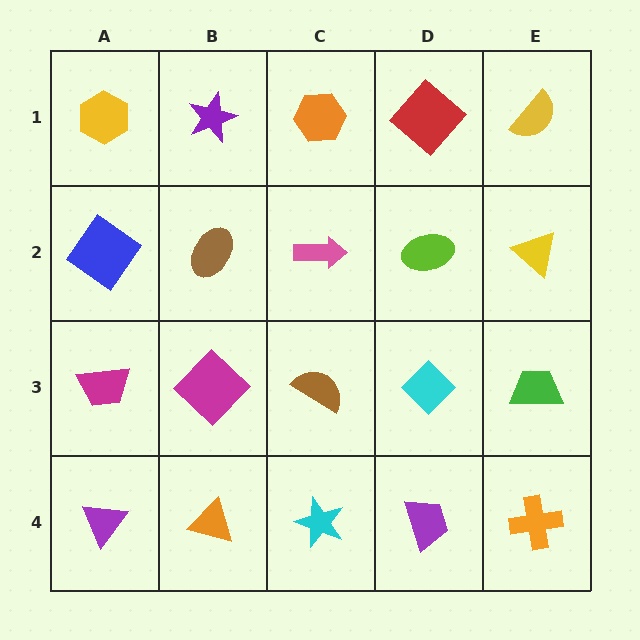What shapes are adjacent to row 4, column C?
A brown semicircle (row 3, column C), an orange triangle (row 4, column B), a purple trapezoid (row 4, column D).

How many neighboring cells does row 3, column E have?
3.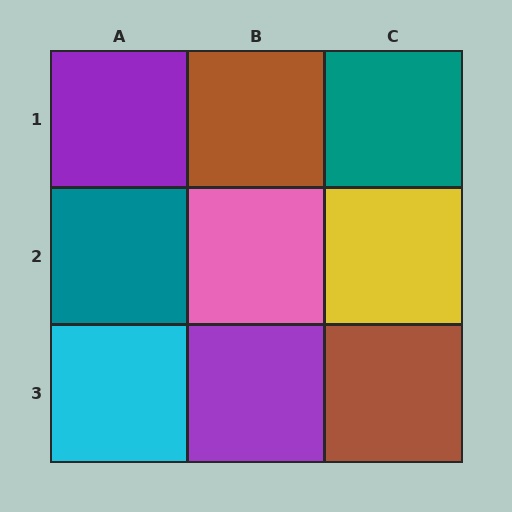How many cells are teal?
2 cells are teal.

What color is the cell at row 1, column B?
Brown.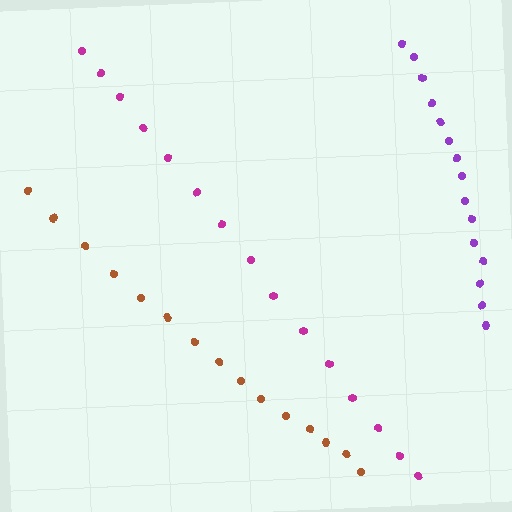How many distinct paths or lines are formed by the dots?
There are 3 distinct paths.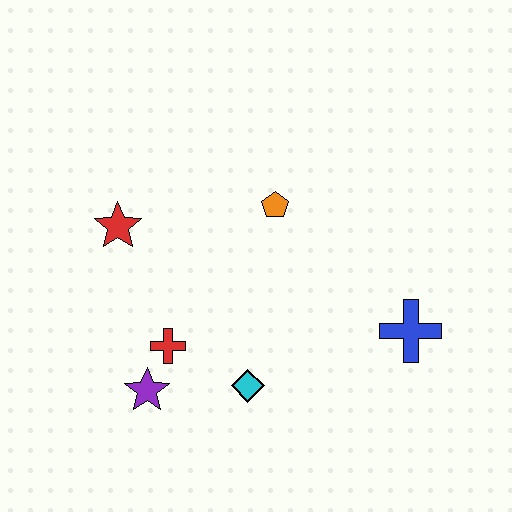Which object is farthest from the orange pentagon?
The purple star is farthest from the orange pentagon.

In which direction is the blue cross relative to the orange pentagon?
The blue cross is to the right of the orange pentagon.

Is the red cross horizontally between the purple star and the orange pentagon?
Yes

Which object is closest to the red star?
The red cross is closest to the red star.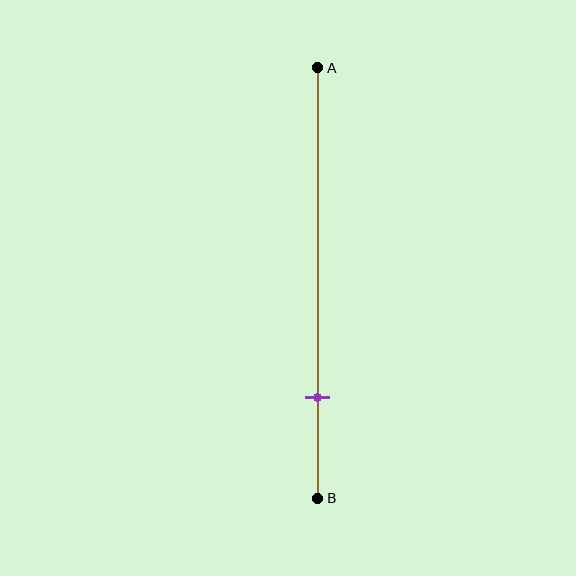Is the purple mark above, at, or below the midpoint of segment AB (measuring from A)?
The purple mark is below the midpoint of segment AB.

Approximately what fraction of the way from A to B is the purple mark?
The purple mark is approximately 75% of the way from A to B.